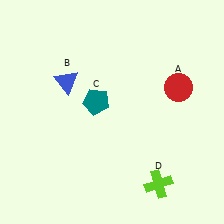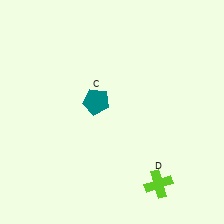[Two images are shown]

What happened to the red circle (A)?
The red circle (A) was removed in Image 2. It was in the top-right area of Image 1.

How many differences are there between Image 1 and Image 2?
There are 2 differences between the two images.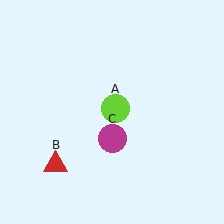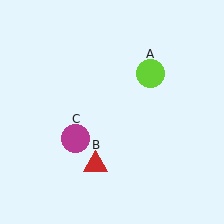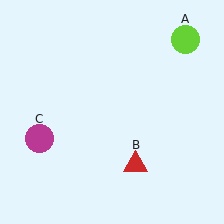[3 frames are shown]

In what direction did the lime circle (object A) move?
The lime circle (object A) moved up and to the right.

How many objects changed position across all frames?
3 objects changed position: lime circle (object A), red triangle (object B), magenta circle (object C).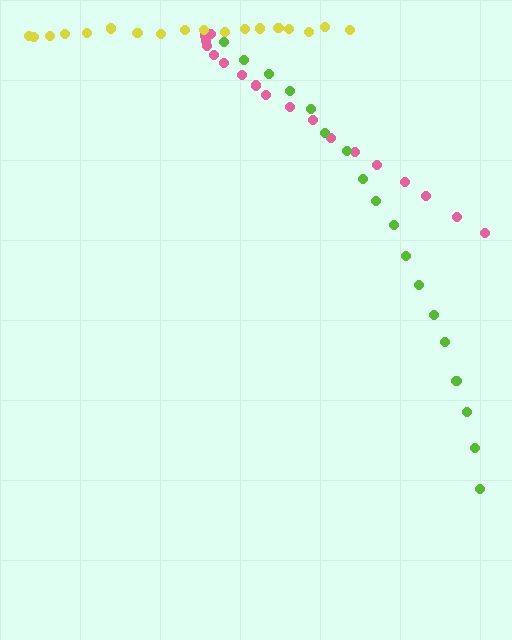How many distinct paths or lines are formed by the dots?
There are 3 distinct paths.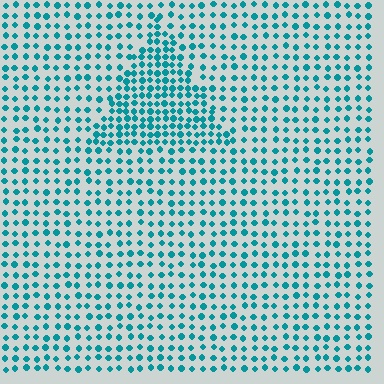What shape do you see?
I see a triangle.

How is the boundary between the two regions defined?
The boundary is defined by a change in element density (approximately 1.8x ratio). All elements are the same color, size, and shape.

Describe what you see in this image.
The image contains small teal elements arranged at two different densities. A triangle-shaped region is visible where the elements are more densely packed than the surrounding area.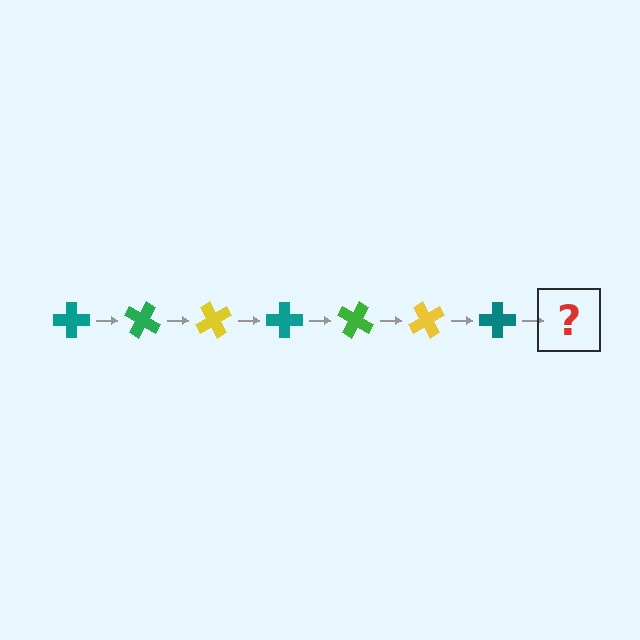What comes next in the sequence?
The next element should be a green cross, rotated 210 degrees from the start.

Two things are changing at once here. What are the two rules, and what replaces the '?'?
The two rules are that it rotates 30 degrees each step and the color cycles through teal, green, and yellow. The '?' should be a green cross, rotated 210 degrees from the start.